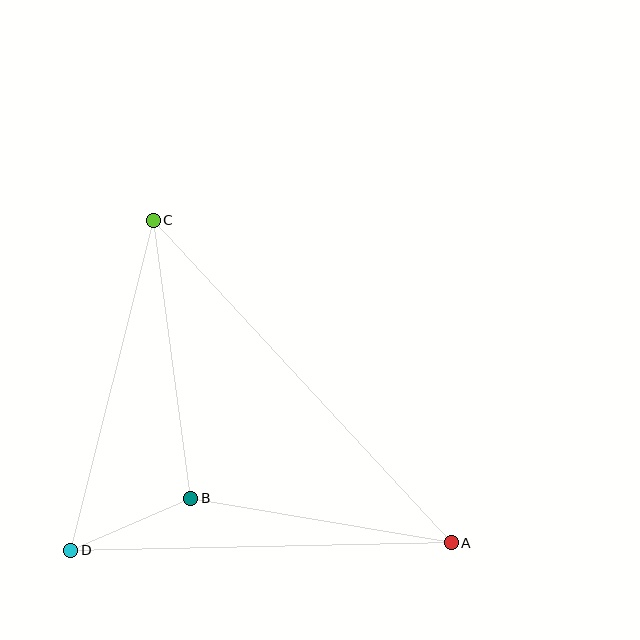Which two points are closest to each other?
Points B and D are closest to each other.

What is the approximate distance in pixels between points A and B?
The distance between A and B is approximately 264 pixels.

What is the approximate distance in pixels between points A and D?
The distance between A and D is approximately 380 pixels.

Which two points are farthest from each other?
Points A and C are farthest from each other.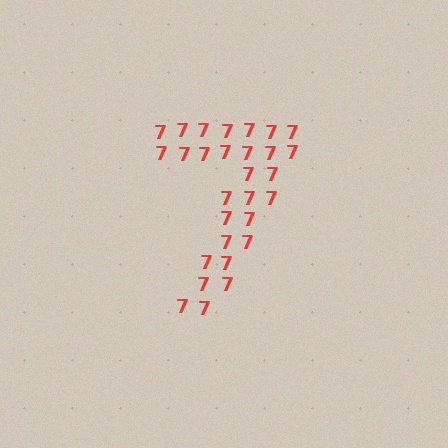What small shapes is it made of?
It is made of small digit 7's.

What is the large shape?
The large shape is the digit 7.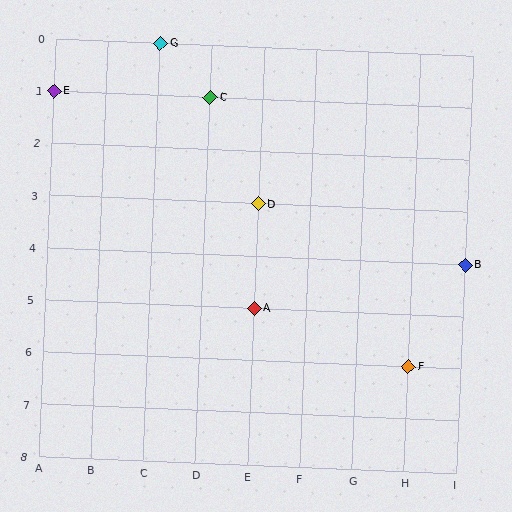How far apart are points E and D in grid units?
Points E and D are 4 columns and 2 rows apart (about 4.5 grid units diagonally).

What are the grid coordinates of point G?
Point G is at grid coordinates (C, 0).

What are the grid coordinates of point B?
Point B is at grid coordinates (I, 4).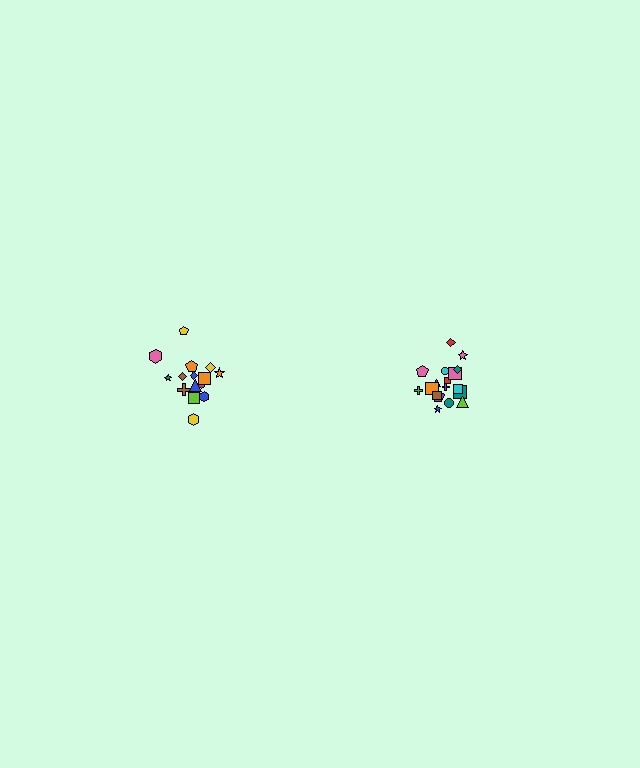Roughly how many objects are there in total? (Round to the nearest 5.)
Roughly 35 objects in total.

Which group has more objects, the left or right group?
The right group.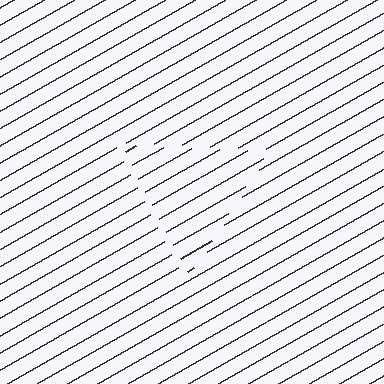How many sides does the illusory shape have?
3 sides — the line-ends trace a triangle.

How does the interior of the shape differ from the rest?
The interior of the shape contains the same grating, shifted by half a period — the contour is defined by the phase discontinuity where line-ends from the inner and outer gratings abut.